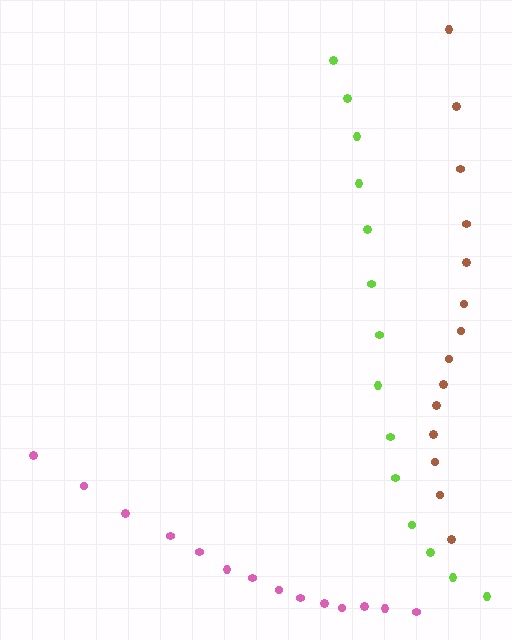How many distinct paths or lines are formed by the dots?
There are 3 distinct paths.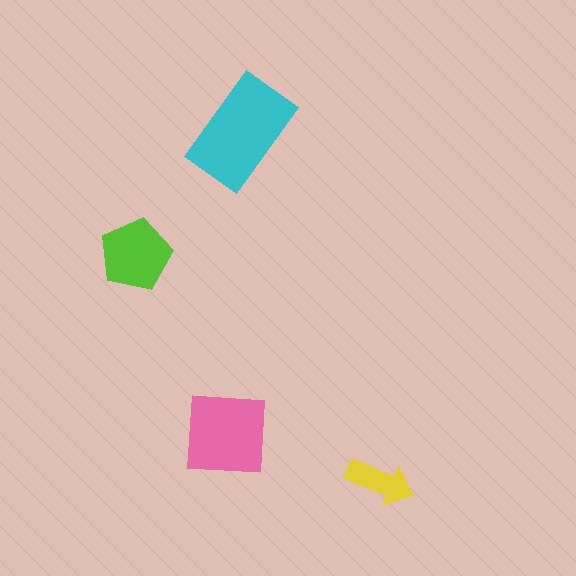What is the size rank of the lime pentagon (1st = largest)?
3rd.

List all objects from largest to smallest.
The cyan rectangle, the pink square, the lime pentagon, the yellow arrow.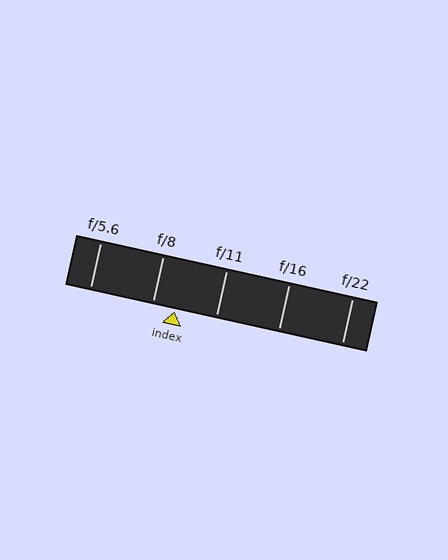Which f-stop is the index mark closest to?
The index mark is closest to f/8.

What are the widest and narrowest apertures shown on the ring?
The widest aperture shown is f/5.6 and the narrowest is f/22.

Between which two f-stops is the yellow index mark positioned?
The index mark is between f/8 and f/11.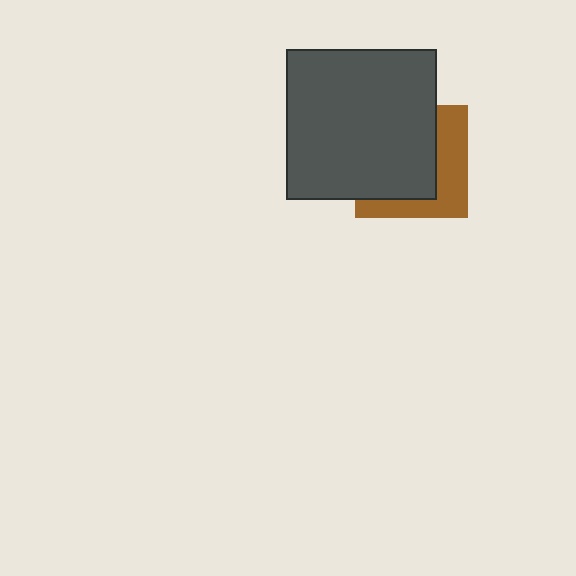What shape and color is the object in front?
The object in front is a dark gray square.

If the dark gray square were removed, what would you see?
You would see the complete brown square.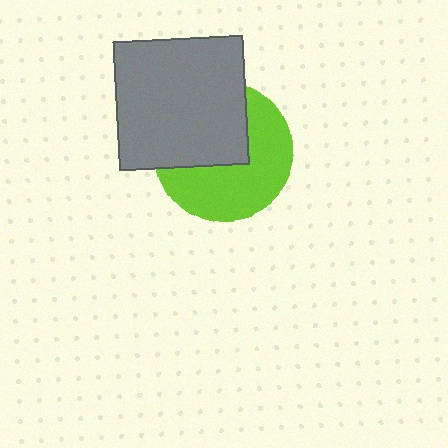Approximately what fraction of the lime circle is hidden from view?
Roughly 45% of the lime circle is hidden behind the gray square.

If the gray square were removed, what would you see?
You would see the complete lime circle.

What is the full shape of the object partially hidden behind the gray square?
The partially hidden object is a lime circle.